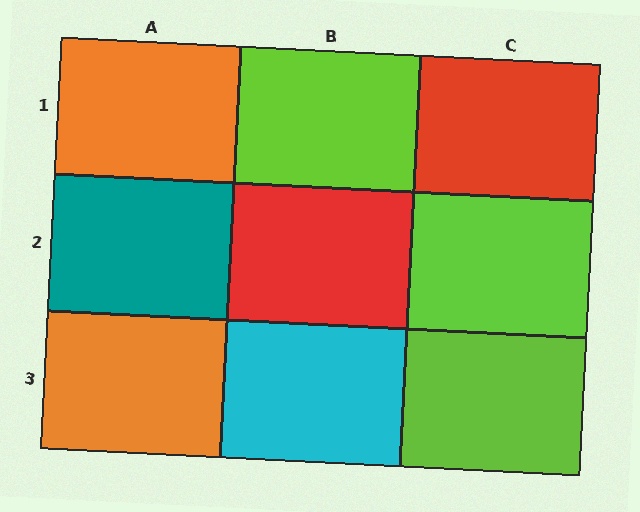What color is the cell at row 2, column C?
Lime.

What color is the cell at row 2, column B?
Red.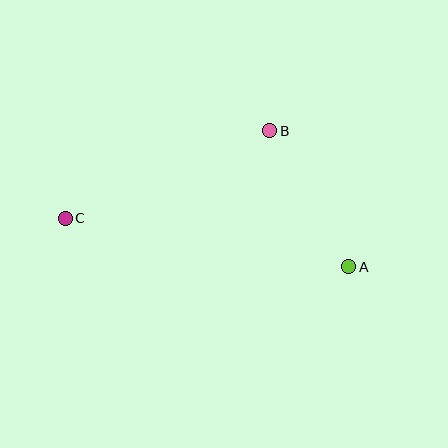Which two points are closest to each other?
Points A and B are closest to each other.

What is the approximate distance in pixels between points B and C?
The distance between B and C is approximately 222 pixels.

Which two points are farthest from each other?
Points A and C are farthest from each other.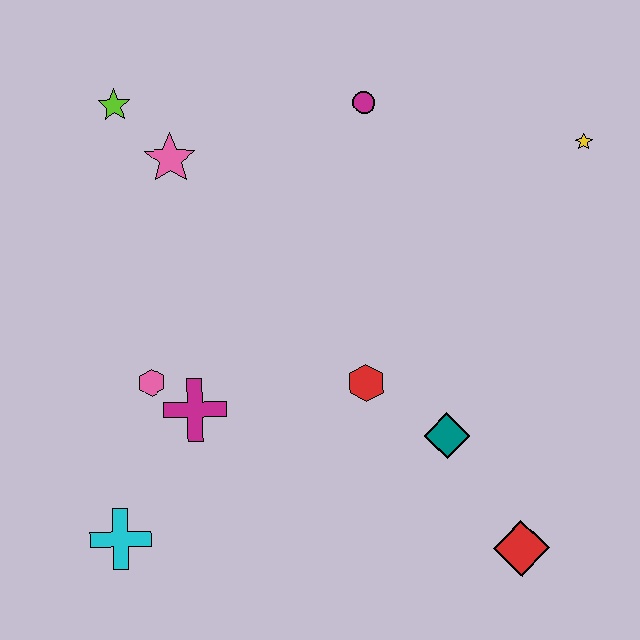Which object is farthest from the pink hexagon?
The yellow star is farthest from the pink hexagon.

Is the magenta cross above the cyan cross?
Yes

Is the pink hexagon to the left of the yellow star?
Yes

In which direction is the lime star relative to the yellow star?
The lime star is to the left of the yellow star.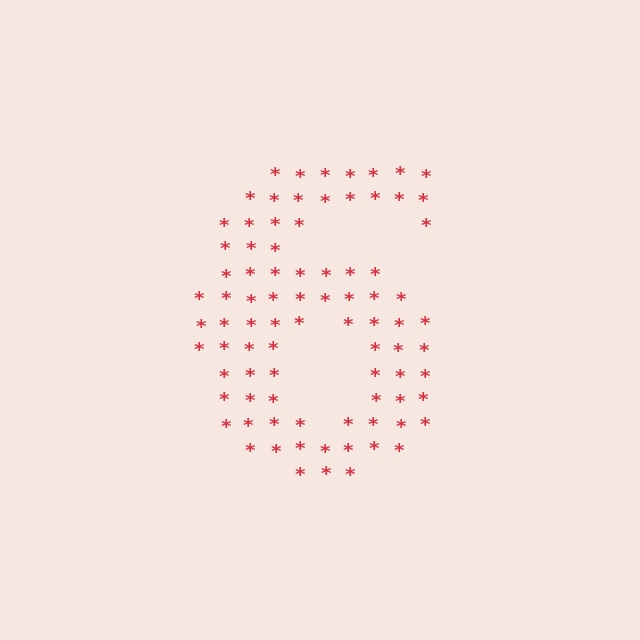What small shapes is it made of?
It is made of small asterisks.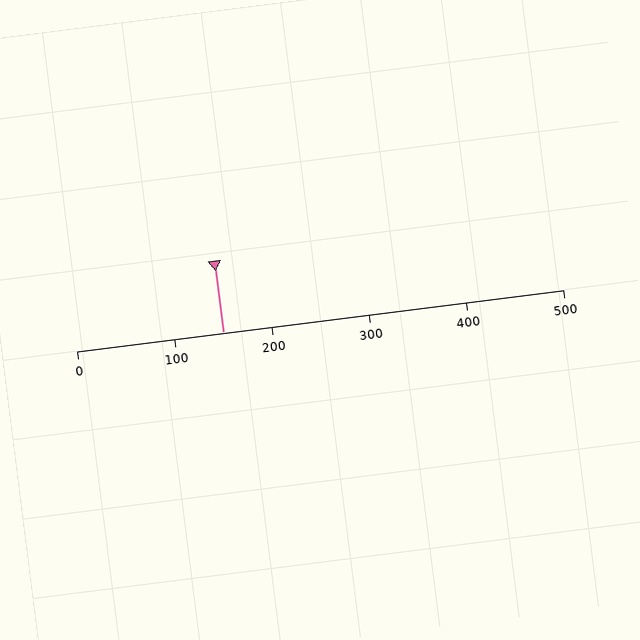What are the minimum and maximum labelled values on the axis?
The axis runs from 0 to 500.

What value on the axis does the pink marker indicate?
The marker indicates approximately 150.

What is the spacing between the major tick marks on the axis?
The major ticks are spaced 100 apart.